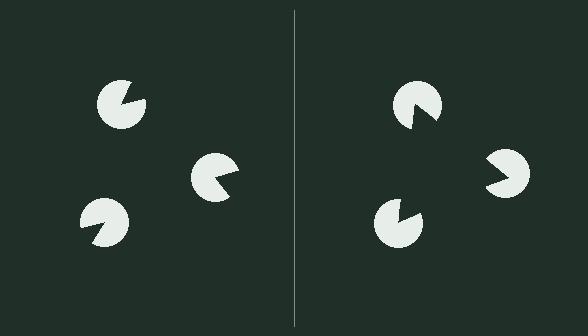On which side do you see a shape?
An illusory triangle appears on the right side. On the left side the wedge cuts are rotated, so no coherent shape forms.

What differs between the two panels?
The pac-man discs are positioned identically on both sides; only the wedge orientations differ. On the right they align to a triangle; on the left they are misaligned.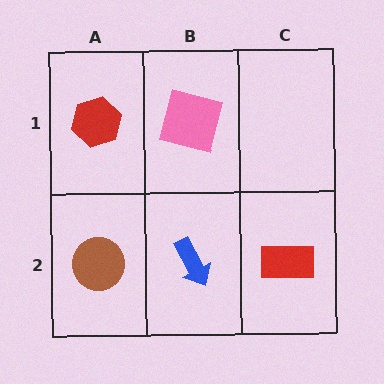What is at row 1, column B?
A pink square.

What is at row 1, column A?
A red hexagon.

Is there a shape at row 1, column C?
No, that cell is empty.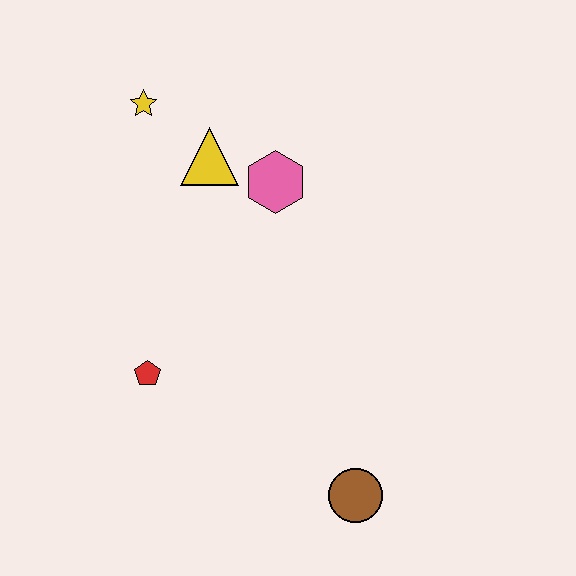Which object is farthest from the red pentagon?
The yellow star is farthest from the red pentagon.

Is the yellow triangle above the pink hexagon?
Yes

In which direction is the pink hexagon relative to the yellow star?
The pink hexagon is to the right of the yellow star.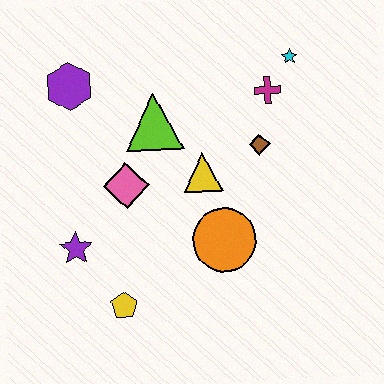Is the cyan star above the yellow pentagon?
Yes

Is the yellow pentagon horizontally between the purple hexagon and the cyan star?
Yes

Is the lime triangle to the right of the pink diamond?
Yes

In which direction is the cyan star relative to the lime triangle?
The cyan star is to the right of the lime triangle.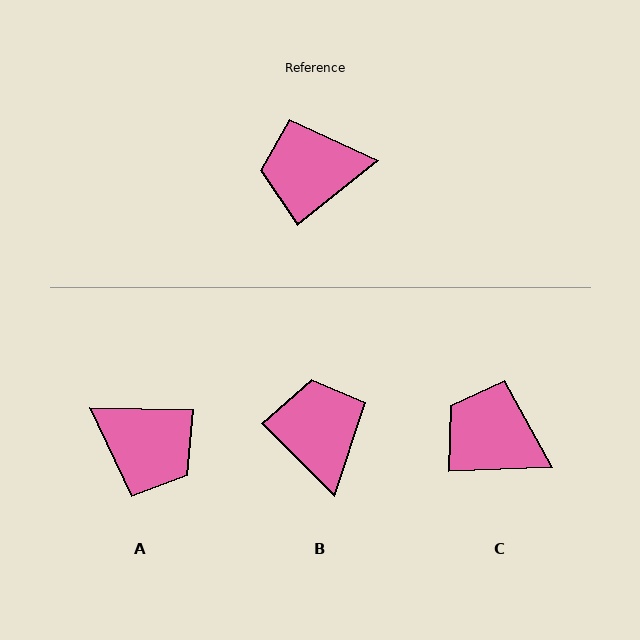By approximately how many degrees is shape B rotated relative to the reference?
Approximately 83 degrees clockwise.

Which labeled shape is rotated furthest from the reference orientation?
A, about 140 degrees away.